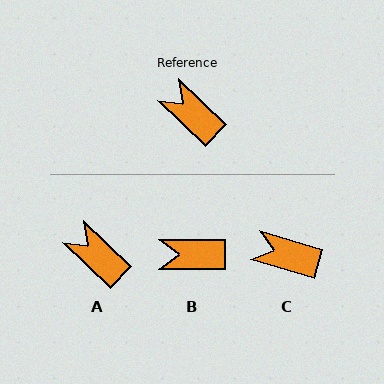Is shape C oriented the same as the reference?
No, it is off by about 27 degrees.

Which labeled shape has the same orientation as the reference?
A.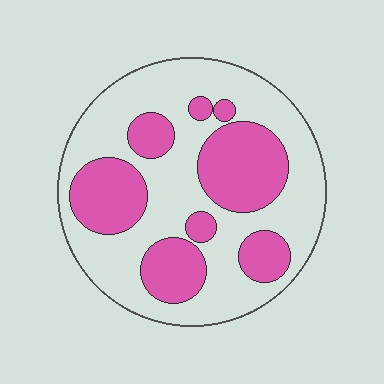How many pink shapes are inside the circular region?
8.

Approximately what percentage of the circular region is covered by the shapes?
Approximately 35%.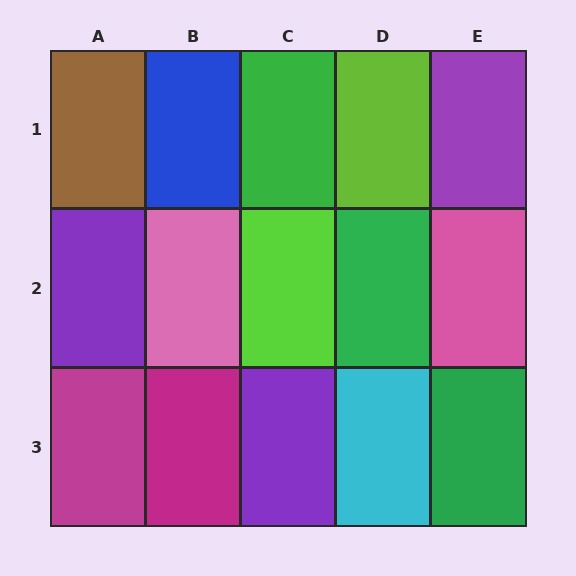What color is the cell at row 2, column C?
Lime.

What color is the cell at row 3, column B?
Magenta.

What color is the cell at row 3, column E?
Green.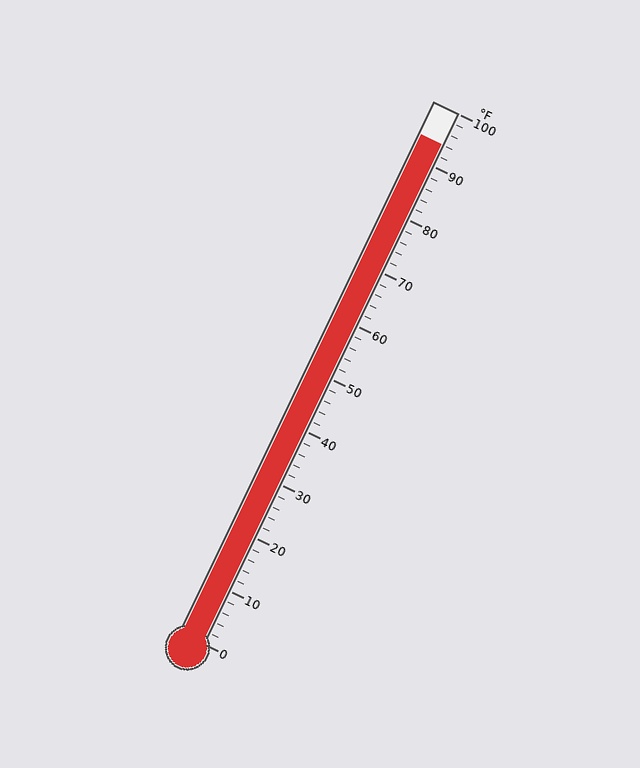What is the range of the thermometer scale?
The thermometer scale ranges from 0°F to 100°F.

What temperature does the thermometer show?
The thermometer shows approximately 94°F.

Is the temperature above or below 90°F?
The temperature is above 90°F.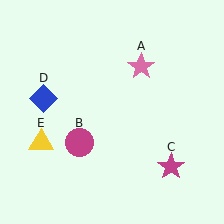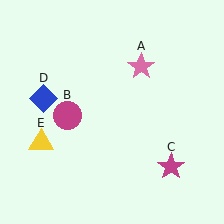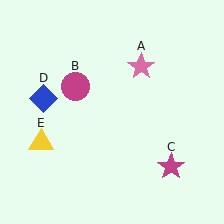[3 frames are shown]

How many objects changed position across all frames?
1 object changed position: magenta circle (object B).